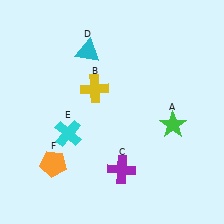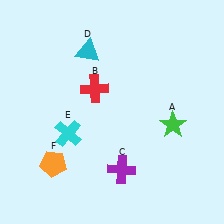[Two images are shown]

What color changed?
The cross (B) changed from yellow in Image 1 to red in Image 2.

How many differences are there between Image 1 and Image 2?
There is 1 difference between the two images.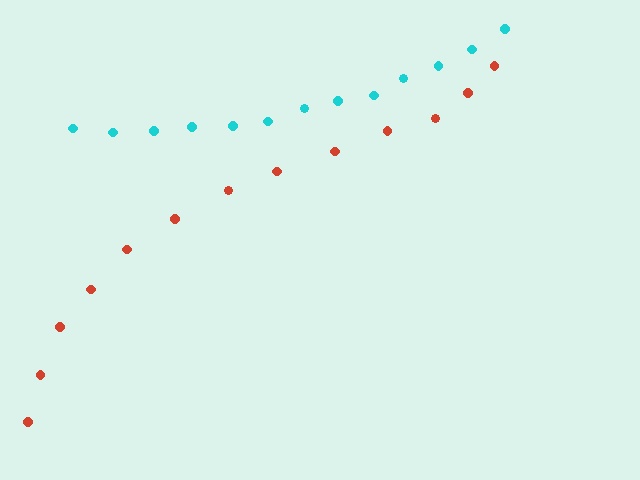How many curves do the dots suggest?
There are 2 distinct paths.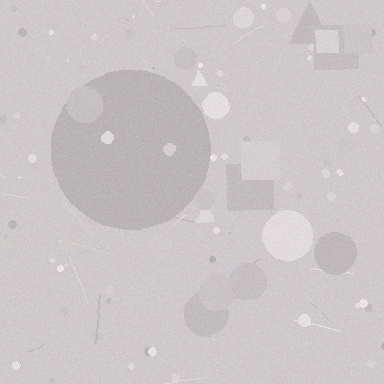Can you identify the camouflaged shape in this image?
The camouflaged shape is a circle.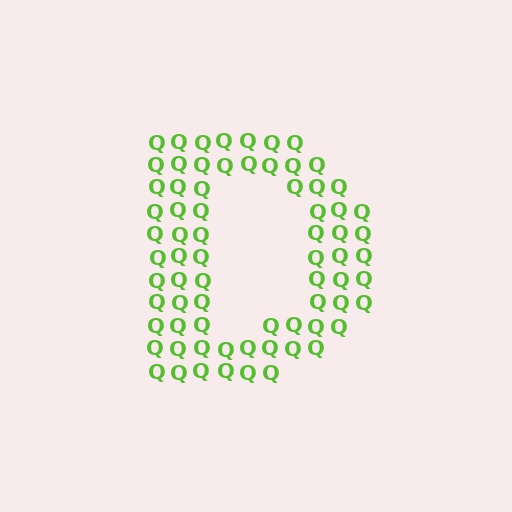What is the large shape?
The large shape is the letter D.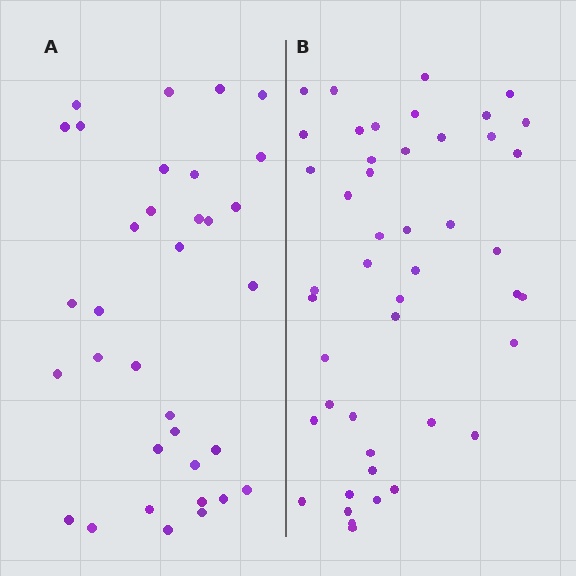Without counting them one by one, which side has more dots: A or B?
Region B (the right region) has more dots.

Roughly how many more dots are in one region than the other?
Region B has roughly 12 or so more dots than region A.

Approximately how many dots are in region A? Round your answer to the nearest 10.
About 30 dots. (The exact count is 34, which rounds to 30.)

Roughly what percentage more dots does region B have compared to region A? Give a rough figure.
About 35% more.